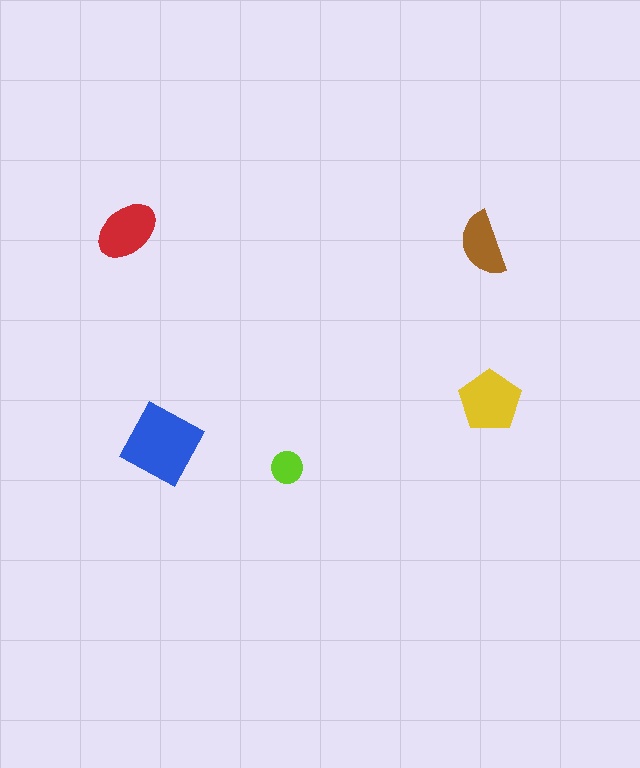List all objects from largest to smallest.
The blue square, the yellow pentagon, the red ellipse, the brown semicircle, the lime circle.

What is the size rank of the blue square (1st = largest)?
1st.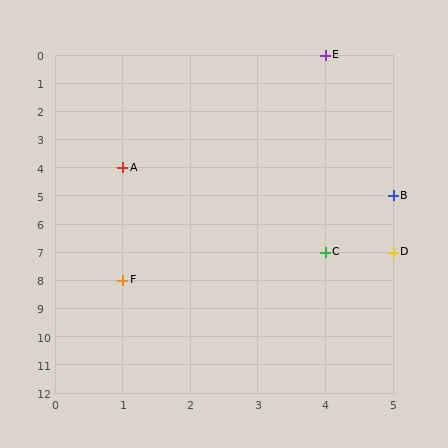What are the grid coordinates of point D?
Point D is at grid coordinates (5, 7).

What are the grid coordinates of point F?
Point F is at grid coordinates (1, 8).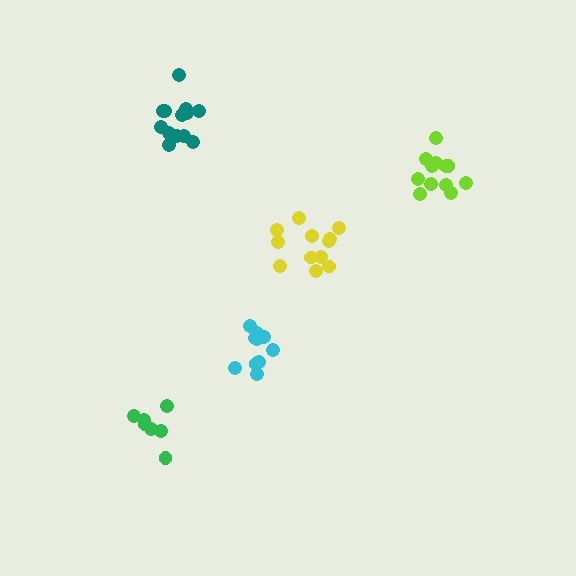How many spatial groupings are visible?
There are 5 spatial groupings.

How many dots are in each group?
Group 1: 13 dots, Group 2: 7 dots, Group 3: 10 dots, Group 4: 12 dots, Group 5: 12 dots (54 total).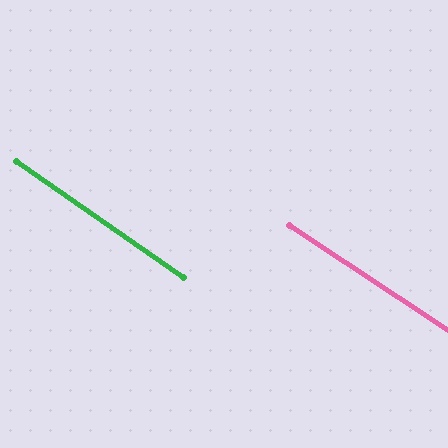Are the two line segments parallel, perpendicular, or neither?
Parallel — their directions differ by only 1.3°.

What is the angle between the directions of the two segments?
Approximately 1 degree.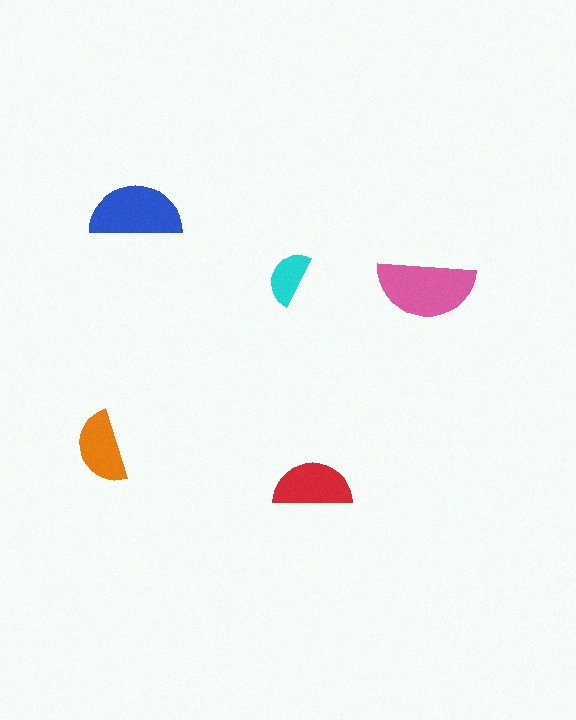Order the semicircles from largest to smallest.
the pink one, the blue one, the red one, the orange one, the cyan one.